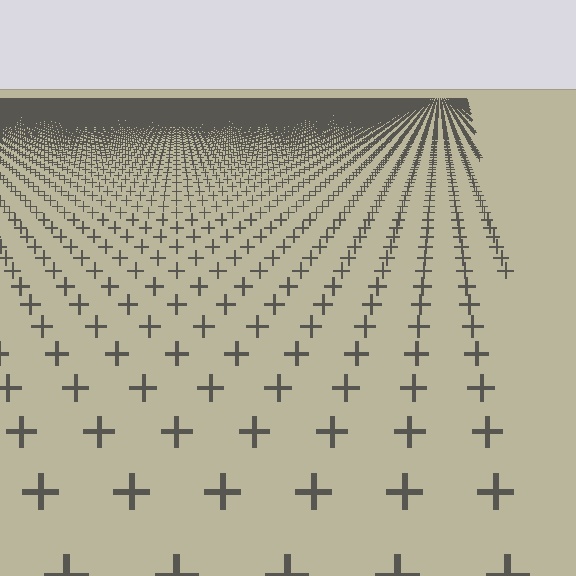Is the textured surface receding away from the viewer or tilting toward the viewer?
The surface is receding away from the viewer. Texture elements get smaller and denser toward the top.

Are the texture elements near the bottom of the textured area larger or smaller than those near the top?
Larger. Near the bottom, elements are closer to the viewer and appear at a bigger on-screen size.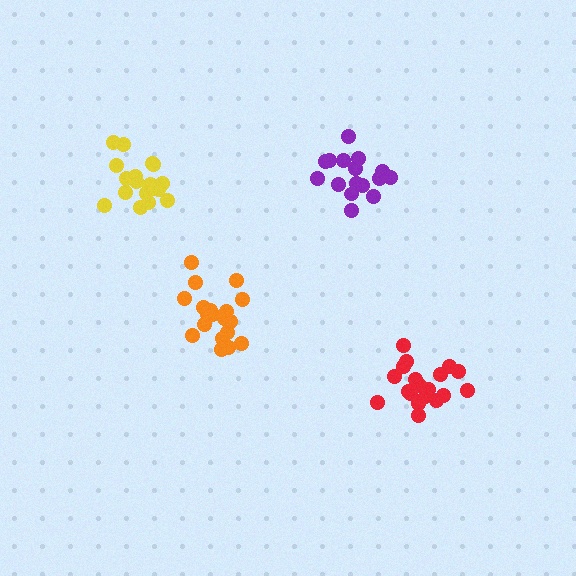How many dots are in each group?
Group 1: 20 dots, Group 2: 20 dots, Group 3: 19 dots, Group 4: 16 dots (75 total).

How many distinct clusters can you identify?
There are 4 distinct clusters.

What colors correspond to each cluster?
The clusters are colored: red, orange, yellow, purple.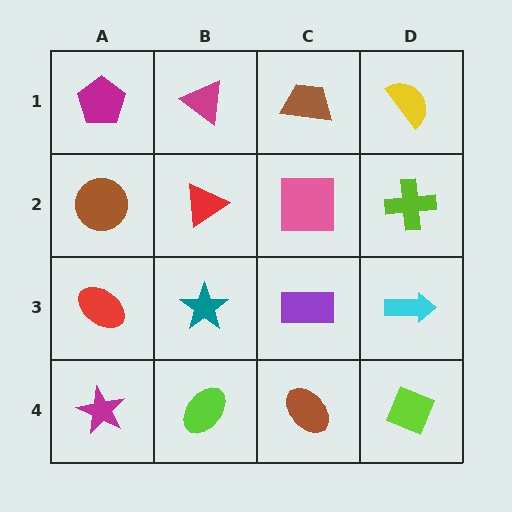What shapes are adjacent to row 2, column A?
A magenta pentagon (row 1, column A), a red ellipse (row 3, column A), a red triangle (row 2, column B).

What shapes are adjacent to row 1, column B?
A red triangle (row 2, column B), a magenta pentagon (row 1, column A), a brown trapezoid (row 1, column C).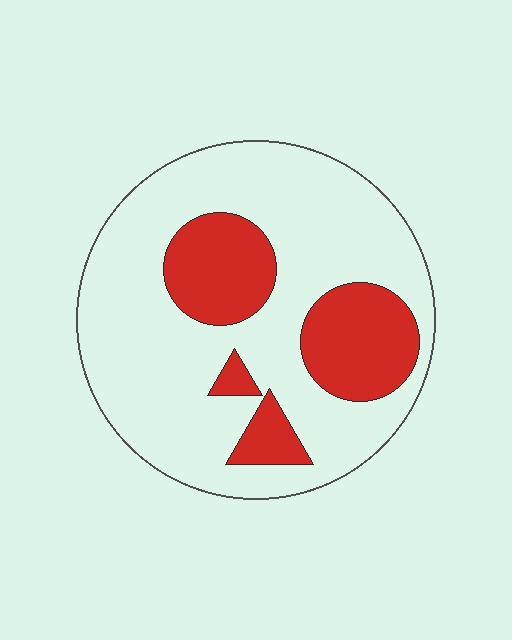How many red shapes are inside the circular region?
4.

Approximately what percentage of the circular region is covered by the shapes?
Approximately 25%.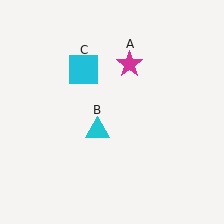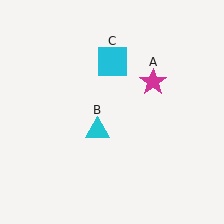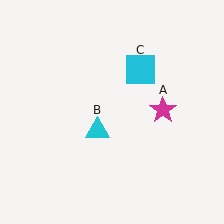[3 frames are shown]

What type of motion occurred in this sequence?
The magenta star (object A), cyan square (object C) rotated clockwise around the center of the scene.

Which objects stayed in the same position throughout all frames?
Cyan triangle (object B) remained stationary.